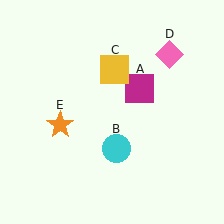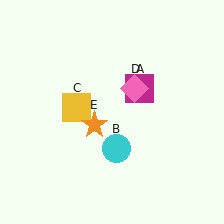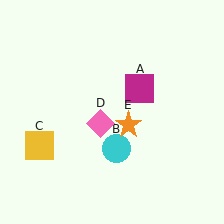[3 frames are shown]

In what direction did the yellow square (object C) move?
The yellow square (object C) moved down and to the left.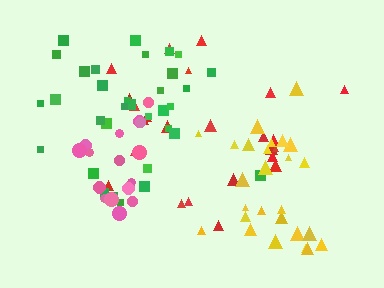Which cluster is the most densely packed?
Yellow.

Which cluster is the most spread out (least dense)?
Red.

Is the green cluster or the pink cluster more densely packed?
Green.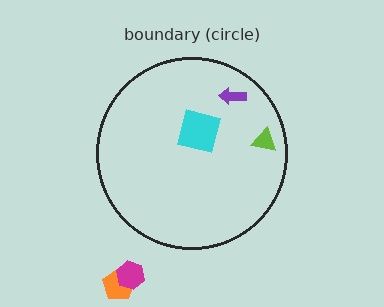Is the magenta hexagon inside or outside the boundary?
Outside.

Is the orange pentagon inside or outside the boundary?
Outside.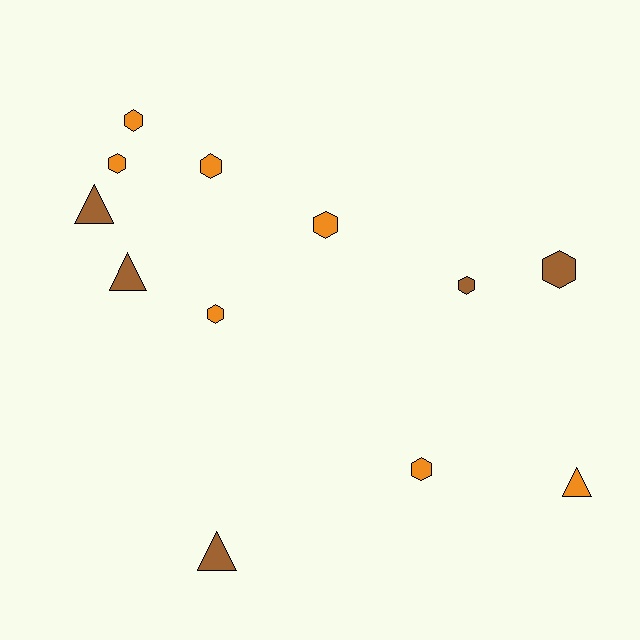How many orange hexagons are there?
There are 6 orange hexagons.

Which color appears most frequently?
Orange, with 7 objects.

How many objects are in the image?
There are 12 objects.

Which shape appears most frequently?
Hexagon, with 8 objects.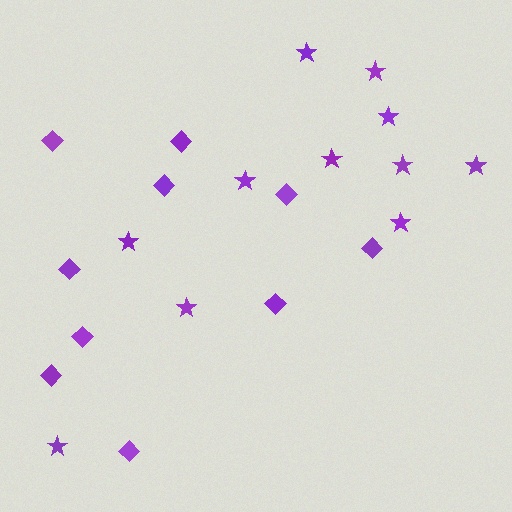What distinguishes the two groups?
There are 2 groups: one group of diamonds (10) and one group of stars (11).